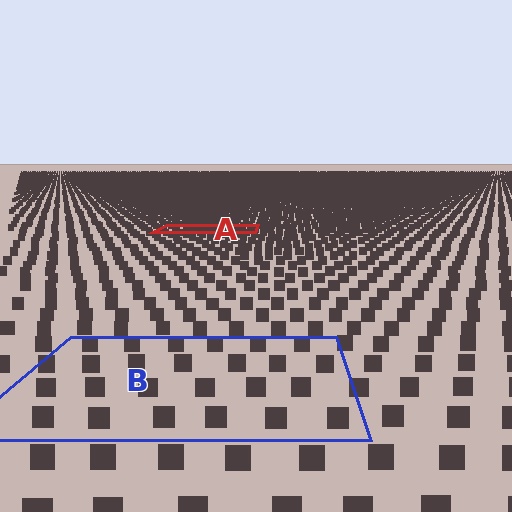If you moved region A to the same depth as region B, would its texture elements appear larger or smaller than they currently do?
They would appear larger. At a closer depth, the same texture elements are projected at a bigger on-screen size.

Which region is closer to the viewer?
Region B is closer. The texture elements there are larger and more spread out.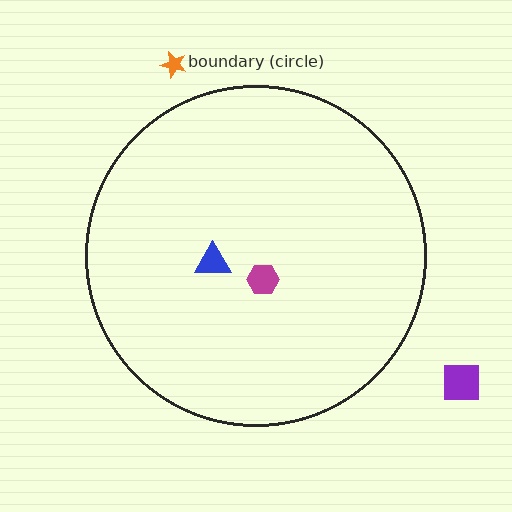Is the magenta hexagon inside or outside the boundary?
Inside.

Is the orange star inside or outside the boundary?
Outside.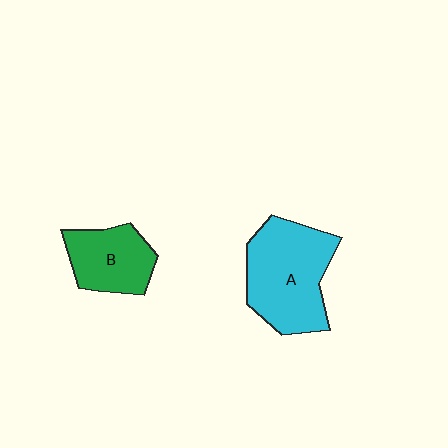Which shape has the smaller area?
Shape B (green).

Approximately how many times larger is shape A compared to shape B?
Approximately 1.6 times.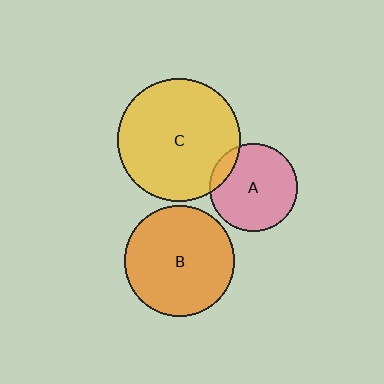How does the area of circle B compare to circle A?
Approximately 1.6 times.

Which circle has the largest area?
Circle C (yellow).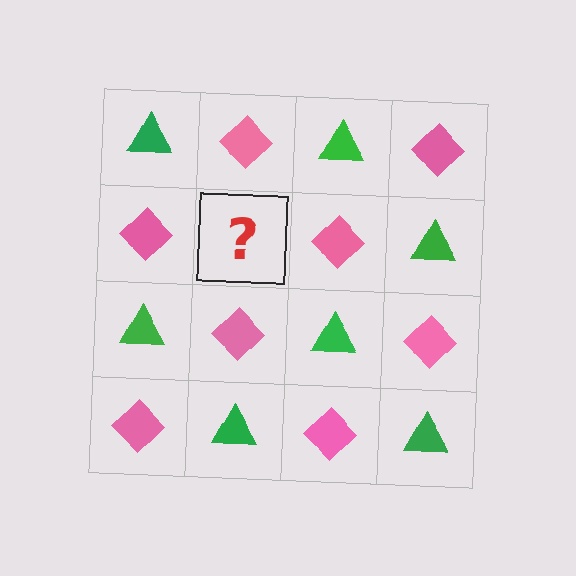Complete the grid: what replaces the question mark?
The question mark should be replaced with a green triangle.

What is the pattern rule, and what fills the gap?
The rule is that it alternates green triangle and pink diamond in a checkerboard pattern. The gap should be filled with a green triangle.